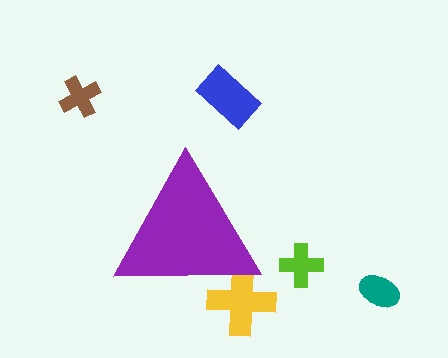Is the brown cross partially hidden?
No, the brown cross is fully visible.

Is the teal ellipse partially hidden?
No, the teal ellipse is fully visible.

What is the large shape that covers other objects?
A purple triangle.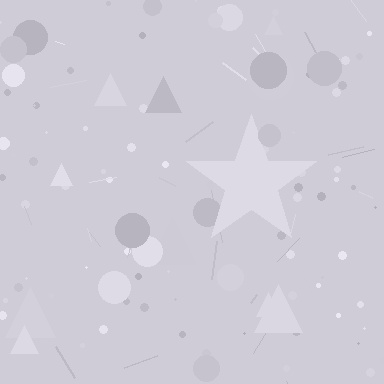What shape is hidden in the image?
A star is hidden in the image.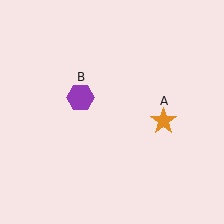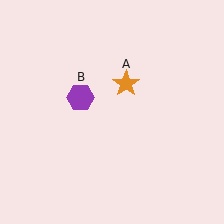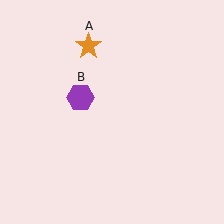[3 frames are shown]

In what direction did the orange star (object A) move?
The orange star (object A) moved up and to the left.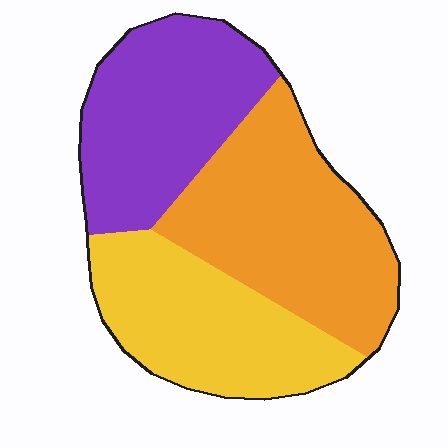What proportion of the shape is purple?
Purple takes up about one third (1/3) of the shape.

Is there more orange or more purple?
Orange.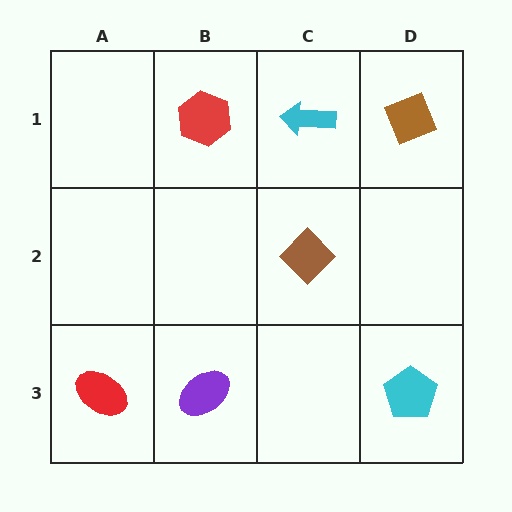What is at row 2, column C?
A brown diamond.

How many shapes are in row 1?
3 shapes.